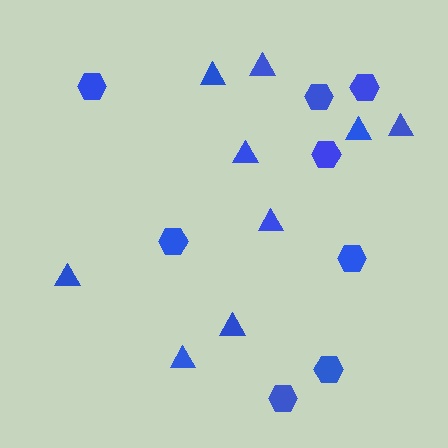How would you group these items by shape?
There are 2 groups: one group of hexagons (8) and one group of triangles (9).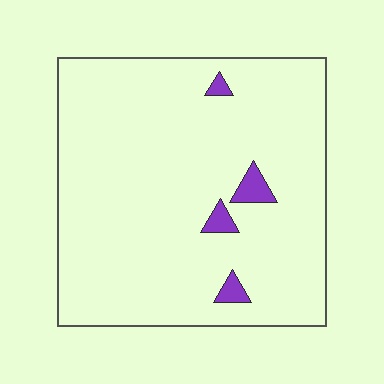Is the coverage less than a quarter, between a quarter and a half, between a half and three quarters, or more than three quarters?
Less than a quarter.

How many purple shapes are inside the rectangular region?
4.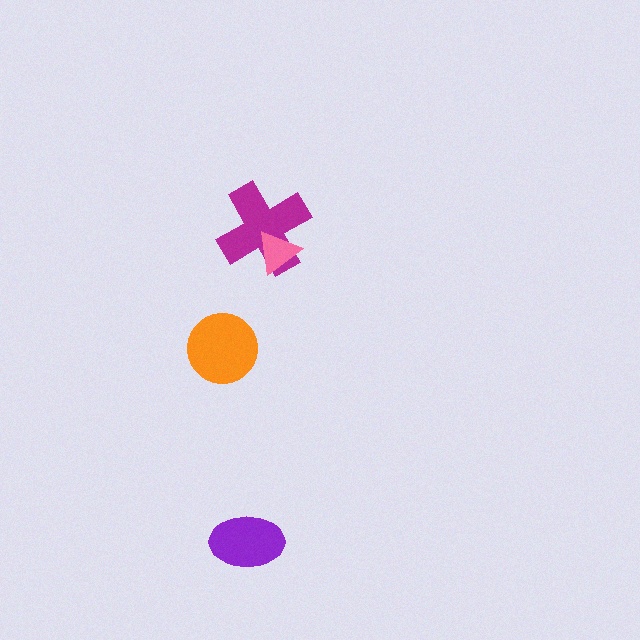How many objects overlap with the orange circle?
0 objects overlap with the orange circle.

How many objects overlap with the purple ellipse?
0 objects overlap with the purple ellipse.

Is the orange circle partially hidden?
No, no other shape covers it.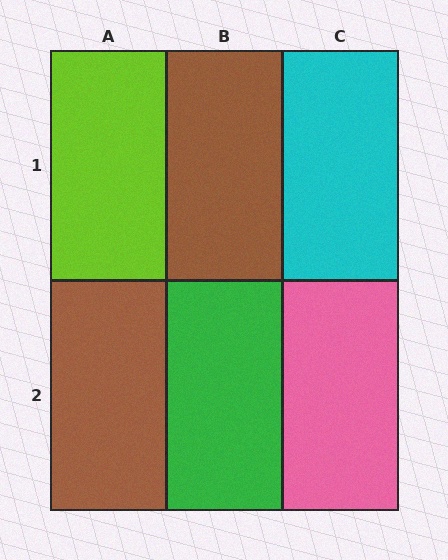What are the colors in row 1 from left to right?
Lime, brown, cyan.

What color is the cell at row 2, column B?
Green.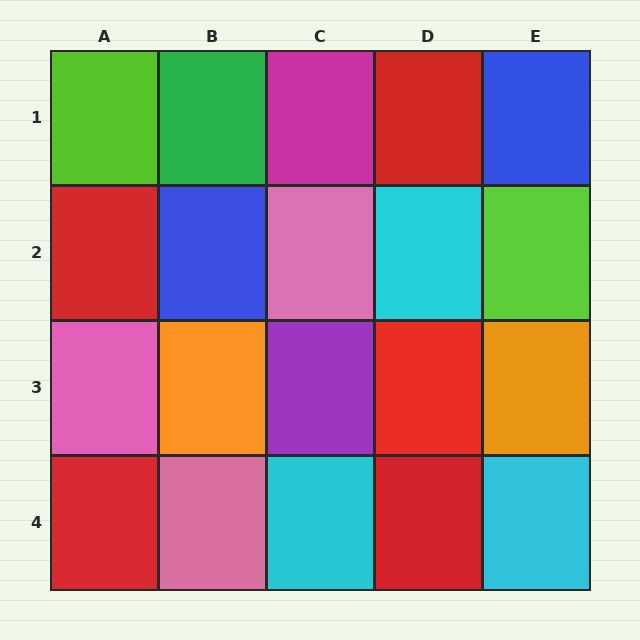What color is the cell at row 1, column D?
Red.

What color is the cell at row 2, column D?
Cyan.